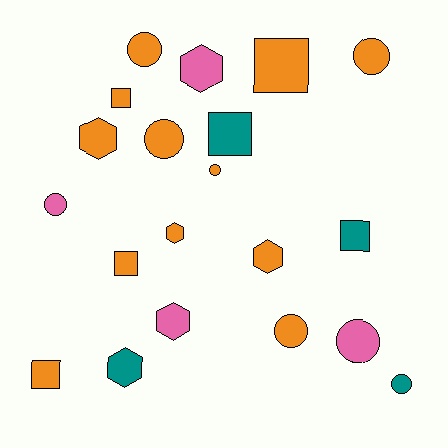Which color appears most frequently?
Orange, with 12 objects.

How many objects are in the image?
There are 20 objects.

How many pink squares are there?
There are no pink squares.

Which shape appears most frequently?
Circle, with 8 objects.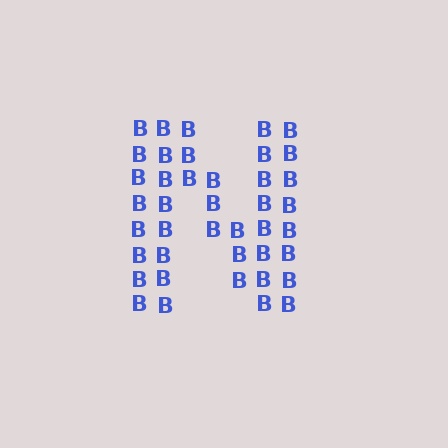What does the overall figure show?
The overall figure shows the letter N.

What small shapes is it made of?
It is made of small letter B's.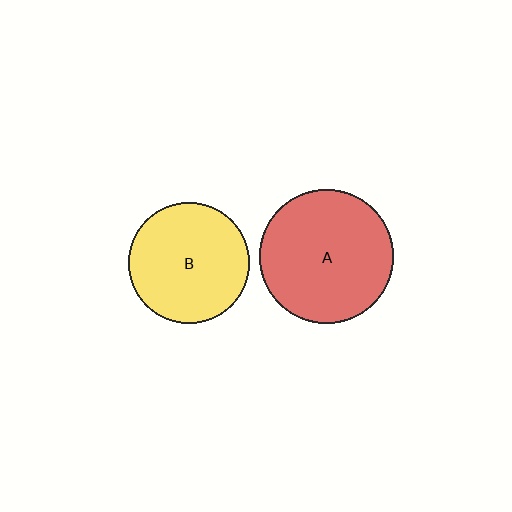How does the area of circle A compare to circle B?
Approximately 1.2 times.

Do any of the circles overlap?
No, none of the circles overlap.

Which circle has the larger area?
Circle A (red).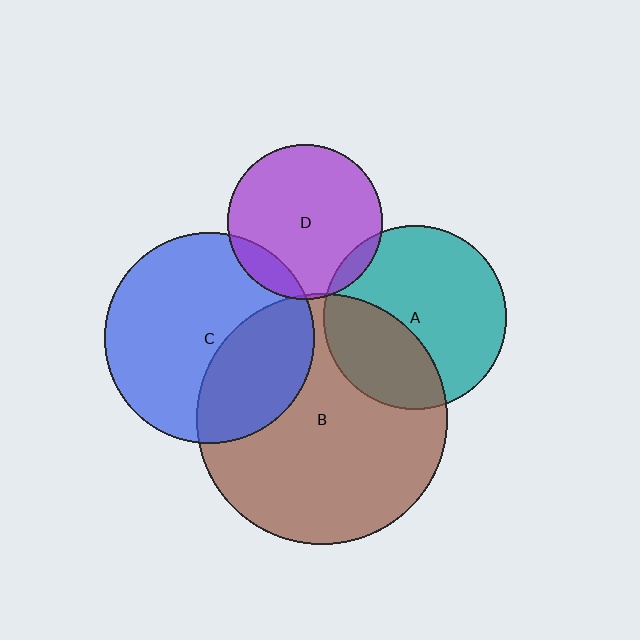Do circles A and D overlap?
Yes.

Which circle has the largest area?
Circle B (brown).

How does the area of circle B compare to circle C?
Approximately 1.4 times.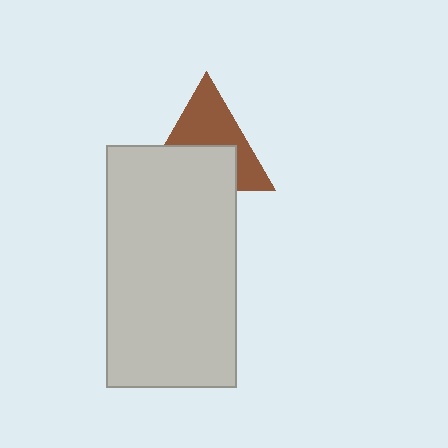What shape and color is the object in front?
The object in front is a light gray rectangle.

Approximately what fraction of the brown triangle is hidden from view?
Roughly 48% of the brown triangle is hidden behind the light gray rectangle.